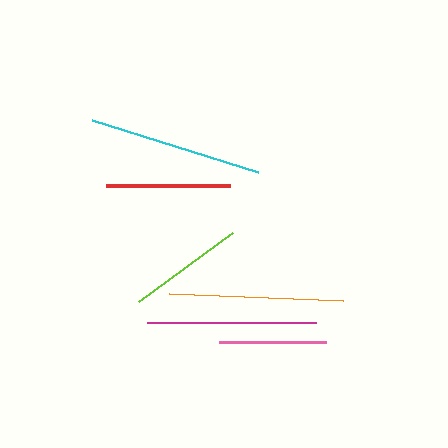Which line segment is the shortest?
The pink line is the shortest at approximately 107 pixels.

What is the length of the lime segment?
The lime segment is approximately 117 pixels long.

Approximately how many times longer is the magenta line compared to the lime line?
The magenta line is approximately 1.4 times the length of the lime line.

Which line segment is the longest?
The orange line is the longest at approximately 175 pixels.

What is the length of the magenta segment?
The magenta segment is approximately 169 pixels long.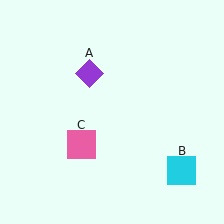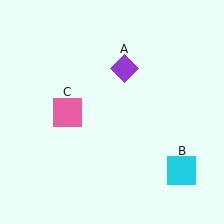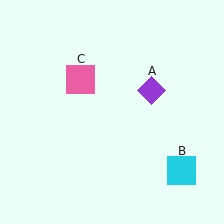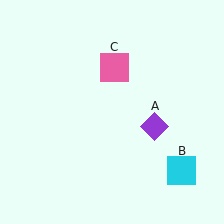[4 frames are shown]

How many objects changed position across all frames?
2 objects changed position: purple diamond (object A), pink square (object C).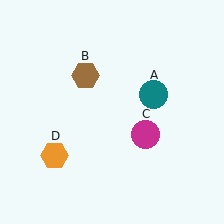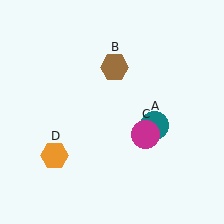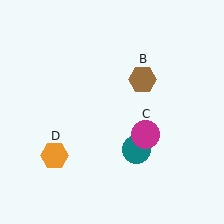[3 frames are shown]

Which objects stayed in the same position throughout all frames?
Magenta circle (object C) and orange hexagon (object D) remained stationary.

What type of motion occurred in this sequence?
The teal circle (object A), brown hexagon (object B) rotated clockwise around the center of the scene.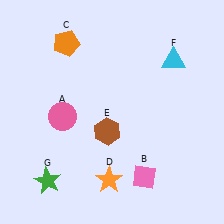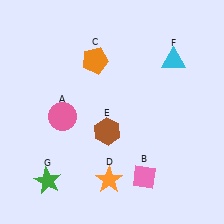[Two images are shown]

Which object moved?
The orange pentagon (C) moved right.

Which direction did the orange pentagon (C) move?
The orange pentagon (C) moved right.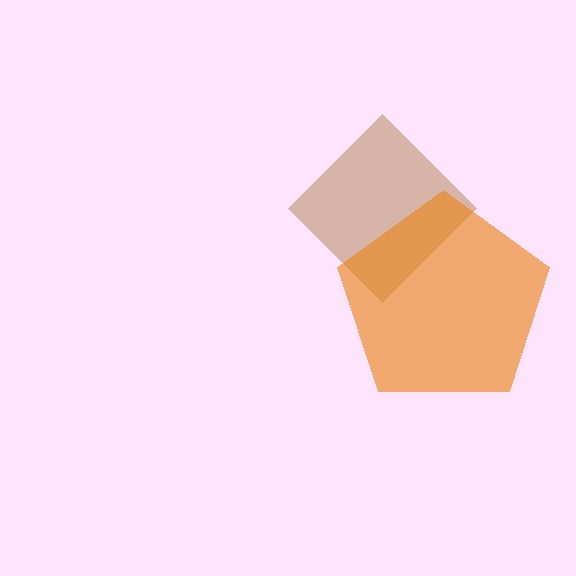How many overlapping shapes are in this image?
There are 2 overlapping shapes in the image.